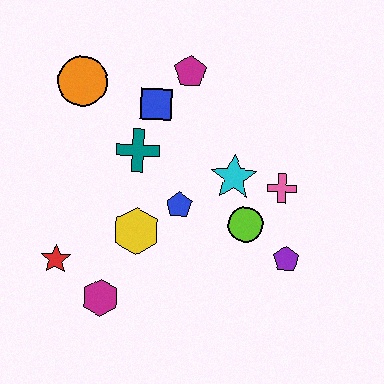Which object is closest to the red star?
The magenta hexagon is closest to the red star.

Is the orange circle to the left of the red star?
No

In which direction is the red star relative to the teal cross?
The red star is below the teal cross.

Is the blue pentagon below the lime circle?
No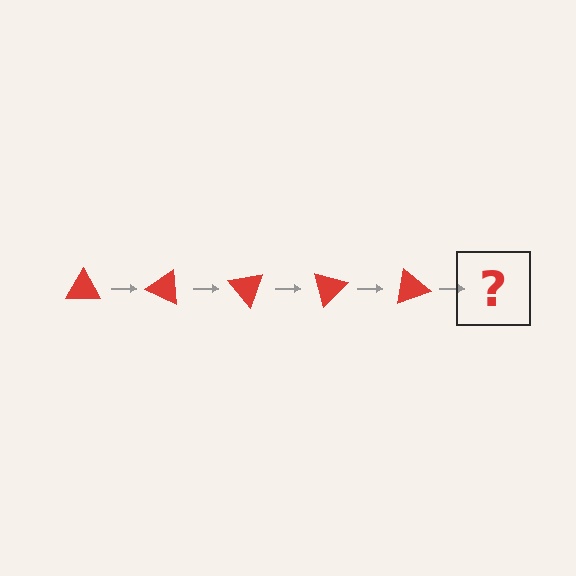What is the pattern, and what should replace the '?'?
The pattern is that the triangle rotates 25 degrees each step. The '?' should be a red triangle rotated 125 degrees.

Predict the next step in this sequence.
The next step is a red triangle rotated 125 degrees.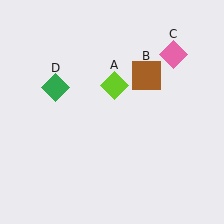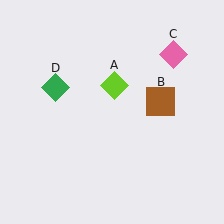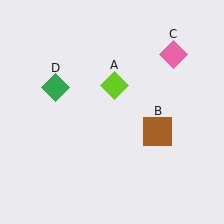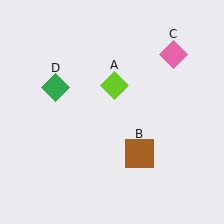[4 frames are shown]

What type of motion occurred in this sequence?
The brown square (object B) rotated clockwise around the center of the scene.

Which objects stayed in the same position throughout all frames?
Lime diamond (object A) and pink diamond (object C) and green diamond (object D) remained stationary.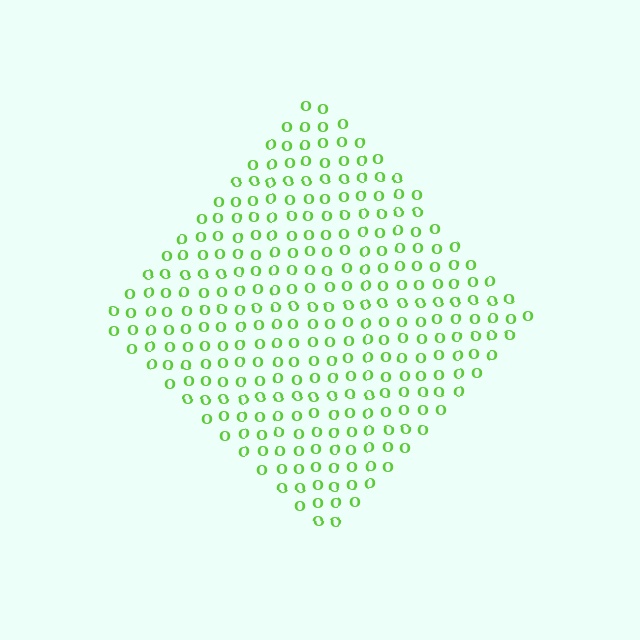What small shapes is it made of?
It is made of small letter O's.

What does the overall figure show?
The overall figure shows a diamond.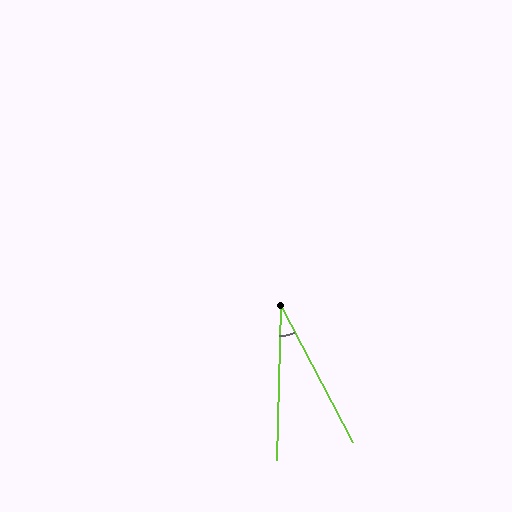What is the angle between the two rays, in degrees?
Approximately 29 degrees.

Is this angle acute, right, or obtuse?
It is acute.